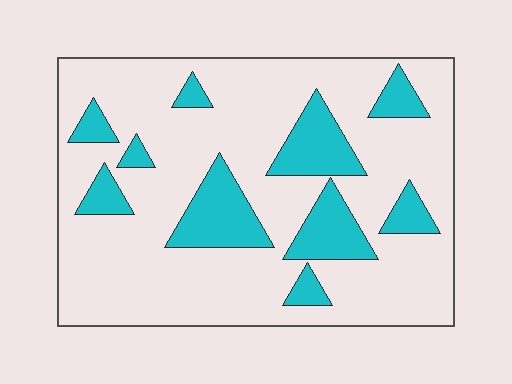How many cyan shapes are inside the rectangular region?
10.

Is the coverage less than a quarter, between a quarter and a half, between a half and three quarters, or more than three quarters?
Less than a quarter.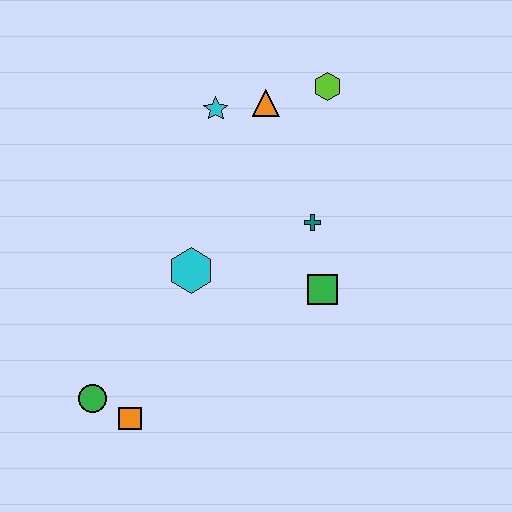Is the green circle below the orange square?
No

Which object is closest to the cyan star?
The orange triangle is closest to the cyan star.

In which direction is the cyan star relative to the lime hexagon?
The cyan star is to the left of the lime hexagon.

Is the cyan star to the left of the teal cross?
Yes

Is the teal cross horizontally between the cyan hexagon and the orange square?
No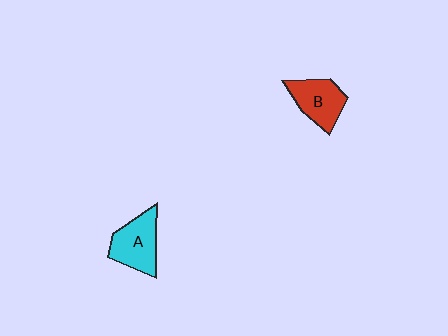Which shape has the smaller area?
Shape B (red).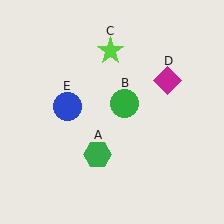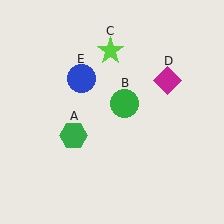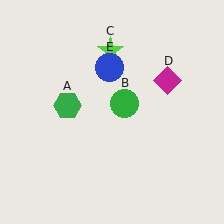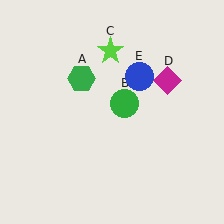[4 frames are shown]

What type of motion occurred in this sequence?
The green hexagon (object A), blue circle (object E) rotated clockwise around the center of the scene.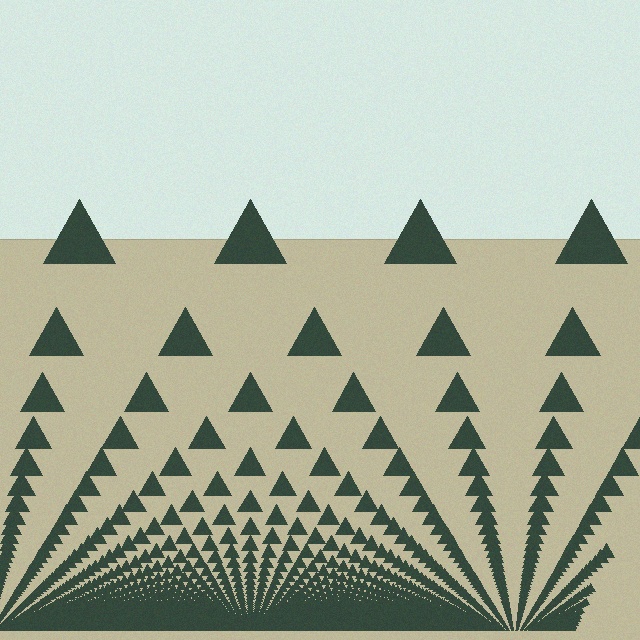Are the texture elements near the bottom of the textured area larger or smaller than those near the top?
Smaller. The gradient is inverted — elements near the bottom are smaller and denser.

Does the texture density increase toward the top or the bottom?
Density increases toward the bottom.